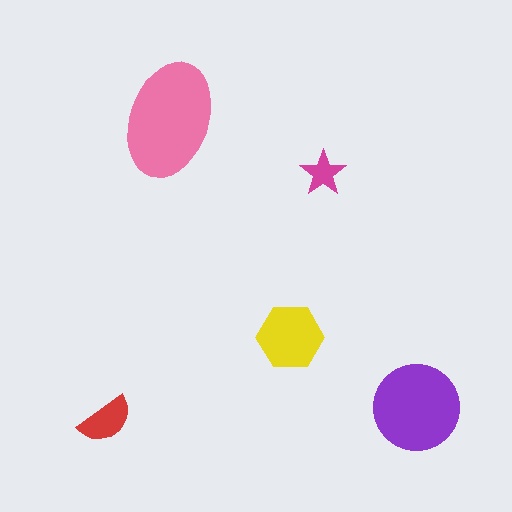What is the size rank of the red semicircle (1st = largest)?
4th.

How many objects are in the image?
There are 5 objects in the image.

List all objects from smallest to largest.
The magenta star, the red semicircle, the yellow hexagon, the purple circle, the pink ellipse.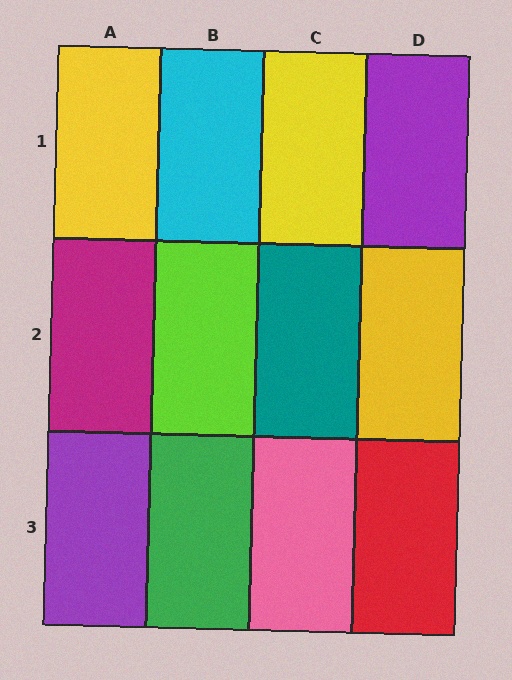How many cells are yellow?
3 cells are yellow.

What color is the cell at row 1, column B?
Cyan.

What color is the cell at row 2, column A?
Magenta.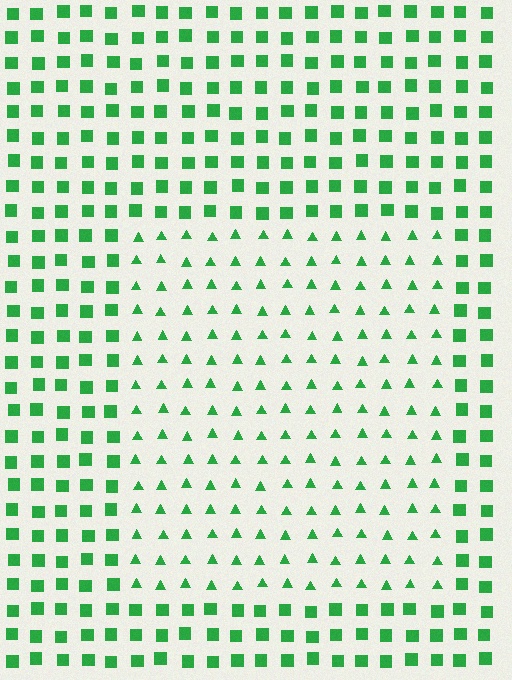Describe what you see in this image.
The image is filled with small green elements arranged in a uniform grid. A rectangle-shaped region contains triangles, while the surrounding area contains squares. The boundary is defined purely by the change in element shape.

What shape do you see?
I see a rectangle.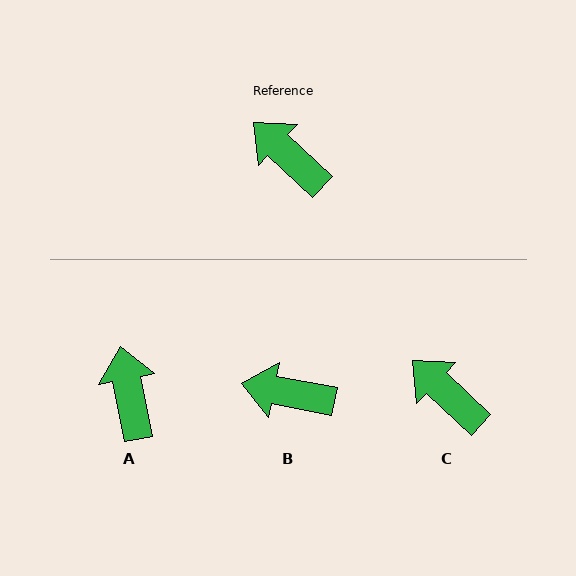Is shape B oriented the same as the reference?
No, it is off by about 32 degrees.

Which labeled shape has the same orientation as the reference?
C.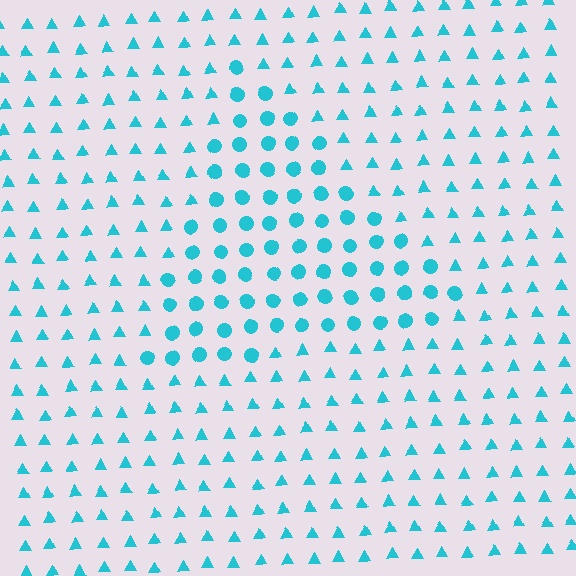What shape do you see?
I see a triangle.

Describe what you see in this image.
The image is filled with small cyan elements arranged in a uniform grid. A triangle-shaped region contains circles, while the surrounding area contains triangles. The boundary is defined purely by the change in element shape.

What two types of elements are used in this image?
The image uses circles inside the triangle region and triangles outside it.